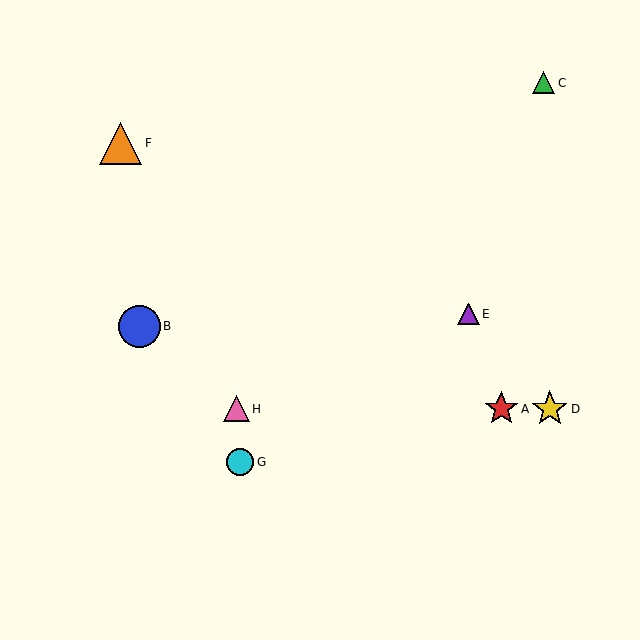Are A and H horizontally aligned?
Yes, both are at y≈409.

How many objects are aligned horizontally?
3 objects (A, D, H) are aligned horizontally.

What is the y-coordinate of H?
Object H is at y≈409.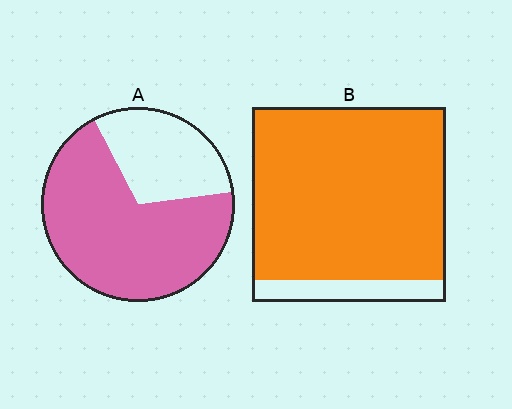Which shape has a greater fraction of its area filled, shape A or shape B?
Shape B.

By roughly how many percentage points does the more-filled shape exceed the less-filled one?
By roughly 20 percentage points (B over A).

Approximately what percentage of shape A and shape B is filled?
A is approximately 70% and B is approximately 90%.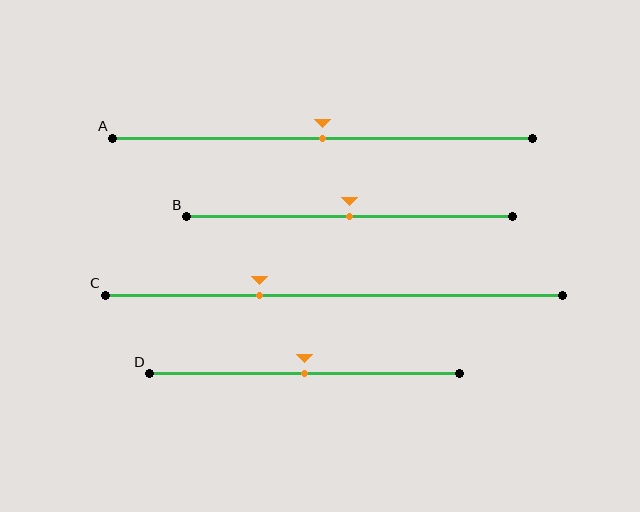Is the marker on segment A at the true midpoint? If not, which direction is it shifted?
Yes, the marker on segment A is at the true midpoint.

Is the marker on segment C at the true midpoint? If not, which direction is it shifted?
No, the marker on segment C is shifted to the left by about 16% of the segment length.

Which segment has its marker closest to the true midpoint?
Segment A has its marker closest to the true midpoint.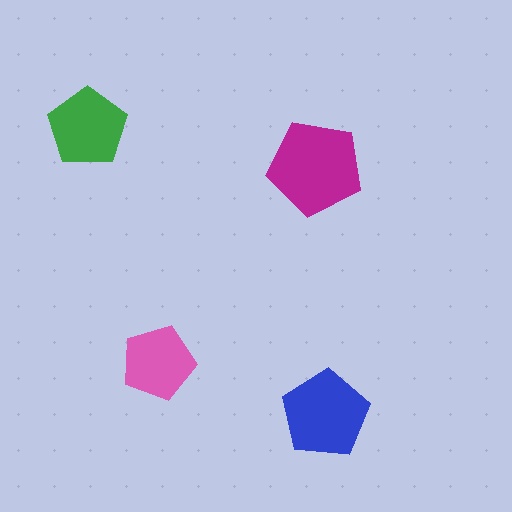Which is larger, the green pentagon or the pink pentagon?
The green one.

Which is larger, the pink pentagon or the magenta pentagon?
The magenta one.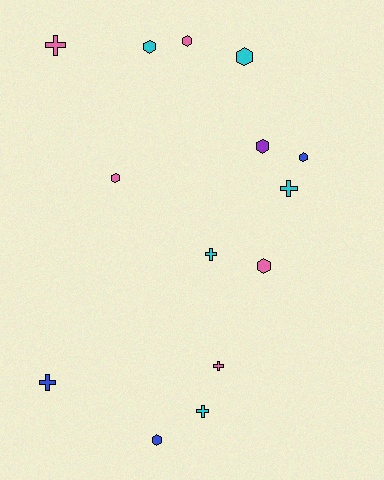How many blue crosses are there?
There is 1 blue cross.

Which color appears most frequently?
Cyan, with 5 objects.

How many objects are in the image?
There are 14 objects.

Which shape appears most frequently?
Hexagon, with 8 objects.